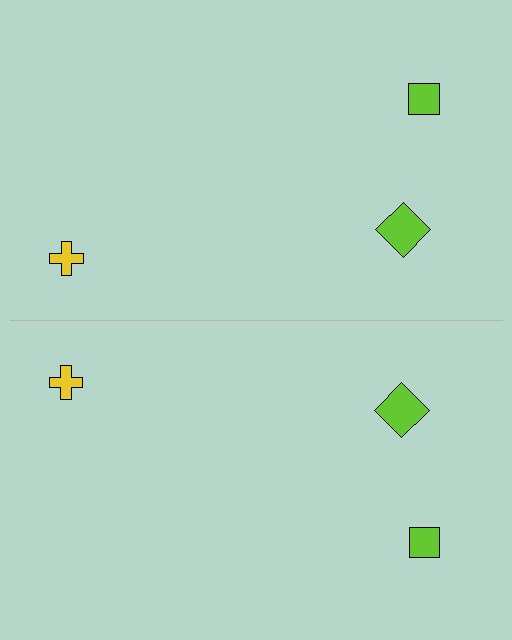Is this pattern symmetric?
Yes, this pattern has bilateral (reflection) symmetry.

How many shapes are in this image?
There are 6 shapes in this image.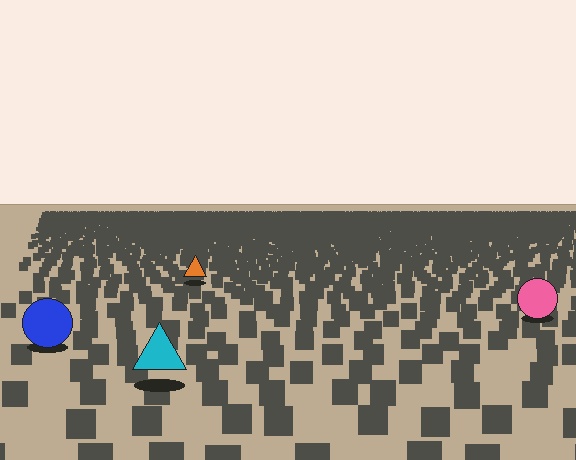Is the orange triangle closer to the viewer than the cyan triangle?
No. The cyan triangle is closer — you can tell from the texture gradient: the ground texture is coarser near it.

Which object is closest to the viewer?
The cyan triangle is closest. The texture marks near it are larger and more spread out.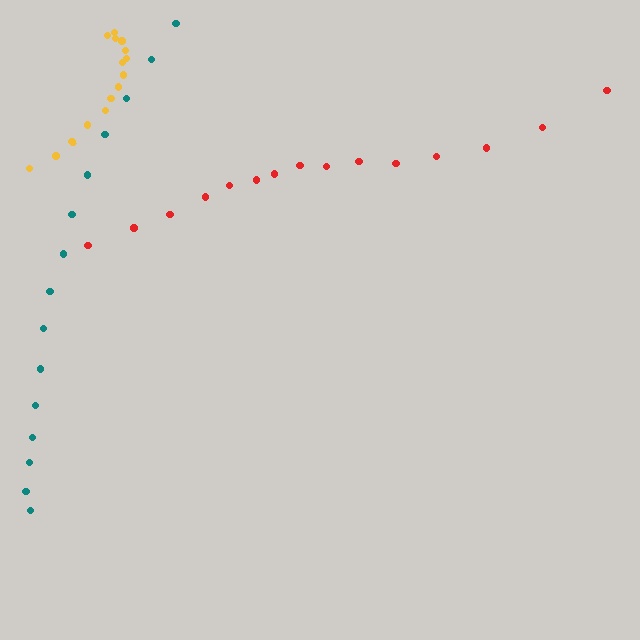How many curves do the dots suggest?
There are 3 distinct paths.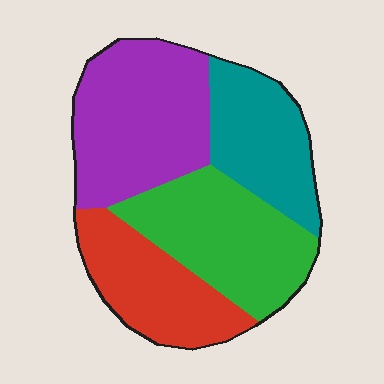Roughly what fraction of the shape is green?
Green takes up about one quarter (1/4) of the shape.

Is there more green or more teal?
Green.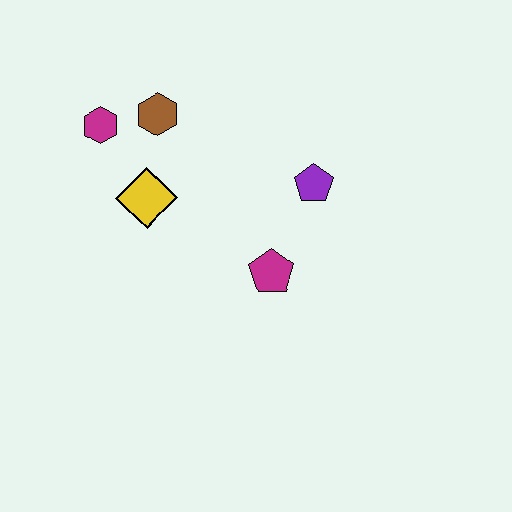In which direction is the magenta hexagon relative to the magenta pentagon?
The magenta hexagon is to the left of the magenta pentagon.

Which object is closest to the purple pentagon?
The magenta pentagon is closest to the purple pentagon.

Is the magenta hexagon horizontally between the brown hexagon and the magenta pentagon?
No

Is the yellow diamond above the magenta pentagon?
Yes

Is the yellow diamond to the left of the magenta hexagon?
No